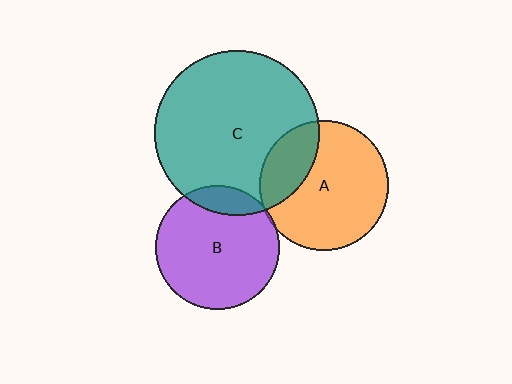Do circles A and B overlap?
Yes.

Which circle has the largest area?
Circle C (teal).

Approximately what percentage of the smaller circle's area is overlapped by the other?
Approximately 5%.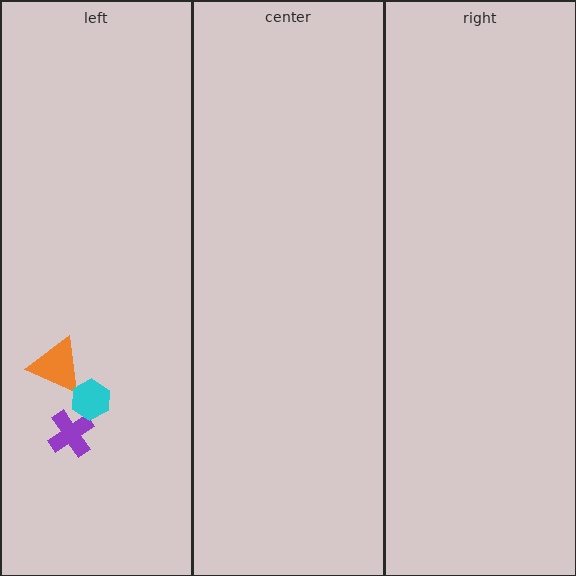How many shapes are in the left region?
3.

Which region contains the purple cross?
The left region.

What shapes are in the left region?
The purple cross, the orange triangle, the cyan hexagon.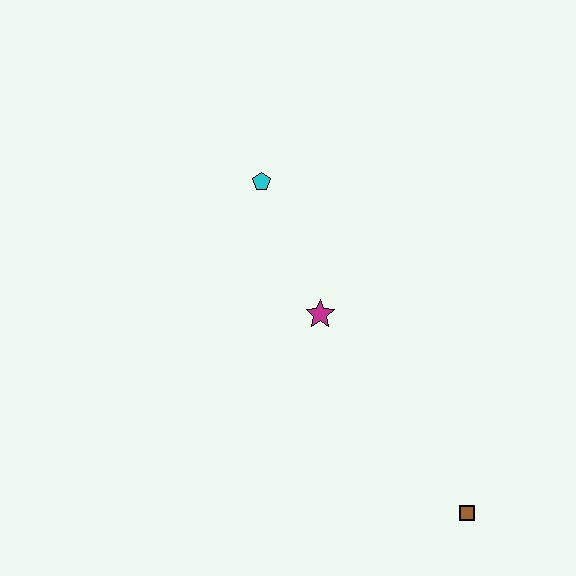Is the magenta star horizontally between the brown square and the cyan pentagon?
Yes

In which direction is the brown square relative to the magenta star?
The brown square is below the magenta star.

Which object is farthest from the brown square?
The cyan pentagon is farthest from the brown square.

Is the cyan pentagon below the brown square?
No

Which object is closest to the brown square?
The magenta star is closest to the brown square.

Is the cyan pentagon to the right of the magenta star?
No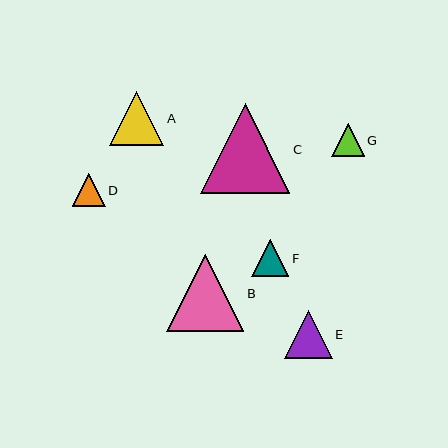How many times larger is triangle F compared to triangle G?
Triangle F is approximately 1.1 times the size of triangle G.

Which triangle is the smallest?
Triangle G is the smallest with a size of approximately 33 pixels.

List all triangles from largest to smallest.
From largest to smallest: C, B, A, E, F, D, G.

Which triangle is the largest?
Triangle C is the largest with a size of approximately 89 pixels.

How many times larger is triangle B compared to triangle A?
Triangle B is approximately 1.4 times the size of triangle A.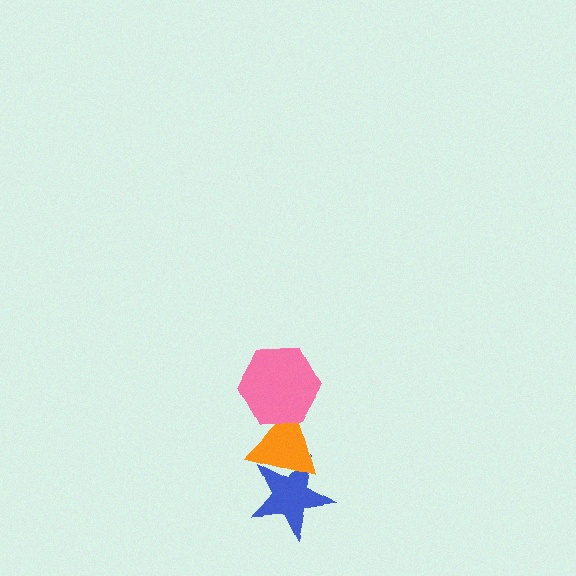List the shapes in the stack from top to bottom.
From top to bottom: the pink hexagon, the orange triangle, the blue star.